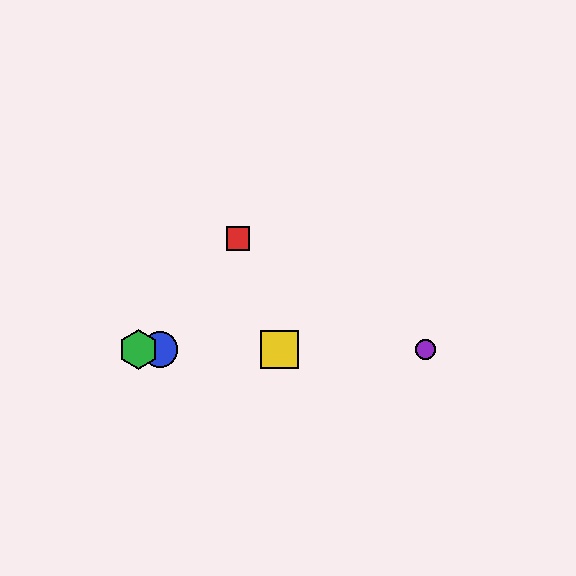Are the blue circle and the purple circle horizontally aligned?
Yes, both are at y≈350.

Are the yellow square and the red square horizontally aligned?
No, the yellow square is at y≈350 and the red square is at y≈238.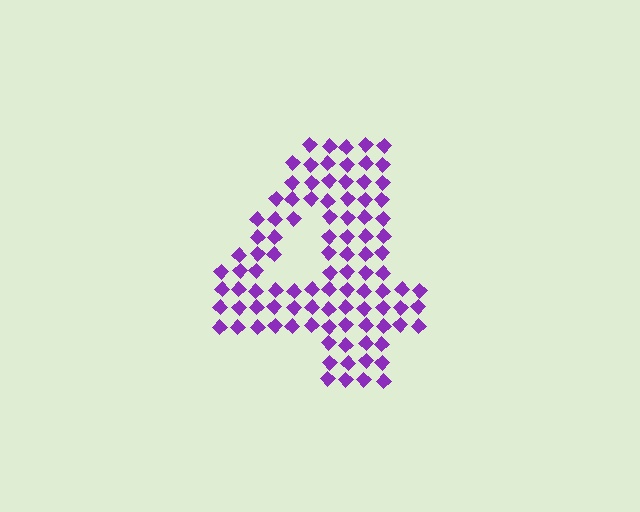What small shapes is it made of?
It is made of small diamonds.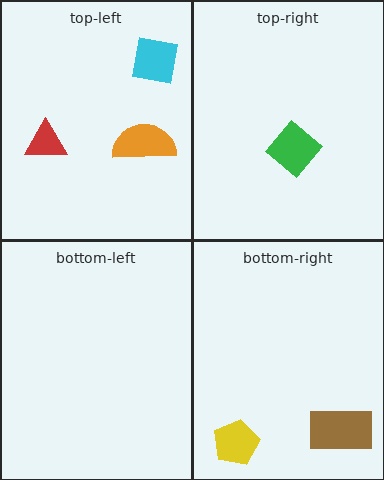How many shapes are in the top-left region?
3.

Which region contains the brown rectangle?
The bottom-right region.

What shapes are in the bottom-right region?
The brown rectangle, the yellow pentagon.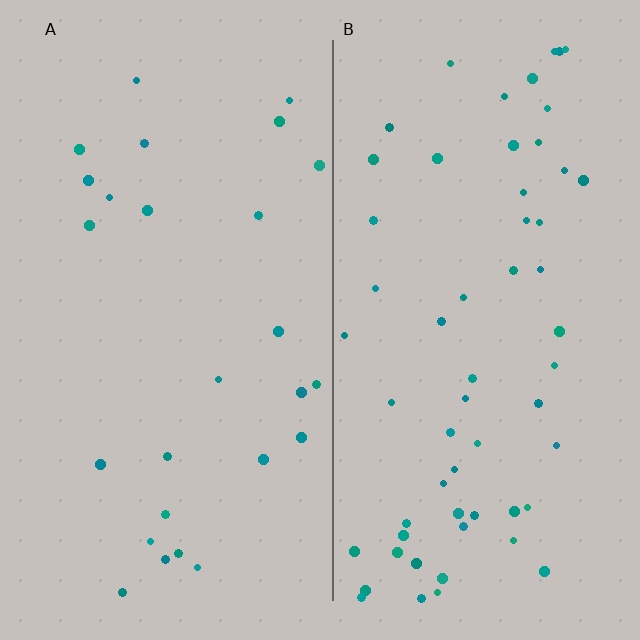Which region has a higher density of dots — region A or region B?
B (the right).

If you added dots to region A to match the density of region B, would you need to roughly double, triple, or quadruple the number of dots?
Approximately double.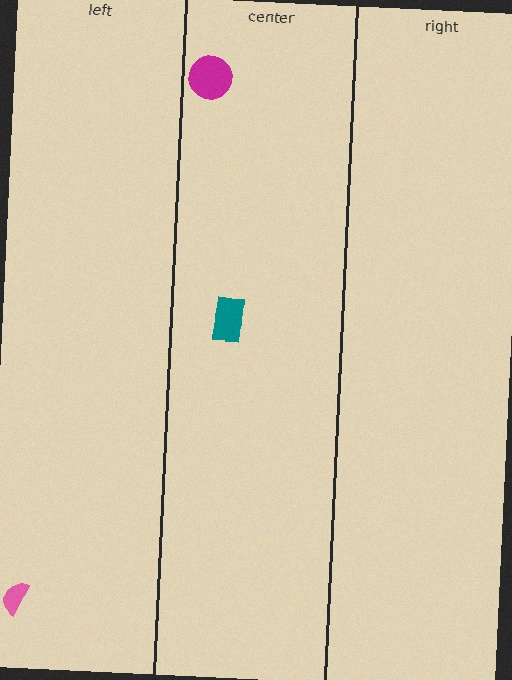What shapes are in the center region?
The magenta circle, the teal rectangle.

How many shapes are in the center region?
2.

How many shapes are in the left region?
1.